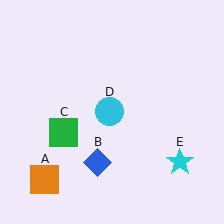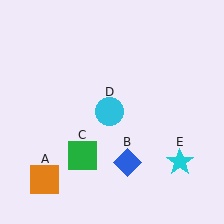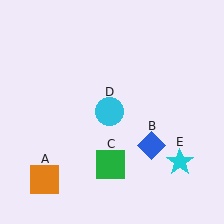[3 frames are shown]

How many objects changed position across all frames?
2 objects changed position: blue diamond (object B), green square (object C).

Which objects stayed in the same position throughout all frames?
Orange square (object A) and cyan circle (object D) and cyan star (object E) remained stationary.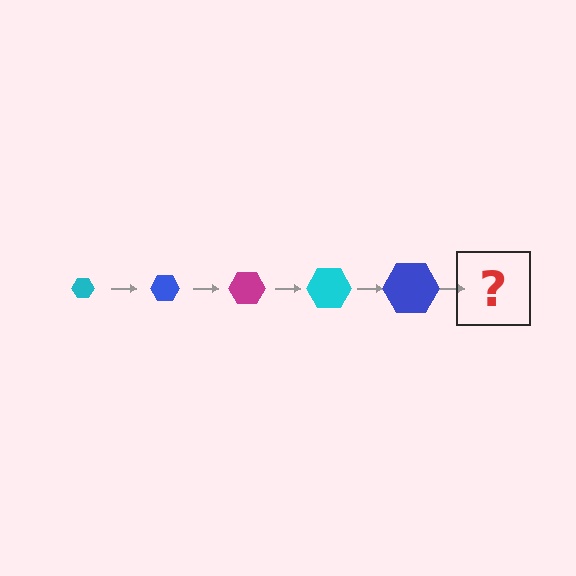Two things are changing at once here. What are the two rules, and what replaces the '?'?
The two rules are that the hexagon grows larger each step and the color cycles through cyan, blue, and magenta. The '?' should be a magenta hexagon, larger than the previous one.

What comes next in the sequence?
The next element should be a magenta hexagon, larger than the previous one.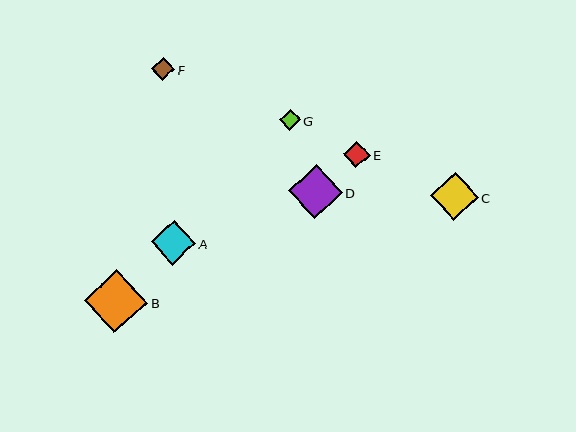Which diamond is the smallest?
Diamond G is the smallest with a size of approximately 21 pixels.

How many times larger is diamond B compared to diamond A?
Diamond B is approximately 1.4 times the size of diamond A.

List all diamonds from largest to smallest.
From largest to smallest: B, D, C, A, E, F, G.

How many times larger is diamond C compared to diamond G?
Diamond C is approximately 2.3 times the size of diamond G.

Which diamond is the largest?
Diamond B is the largest with a size of approximately 63 pixels.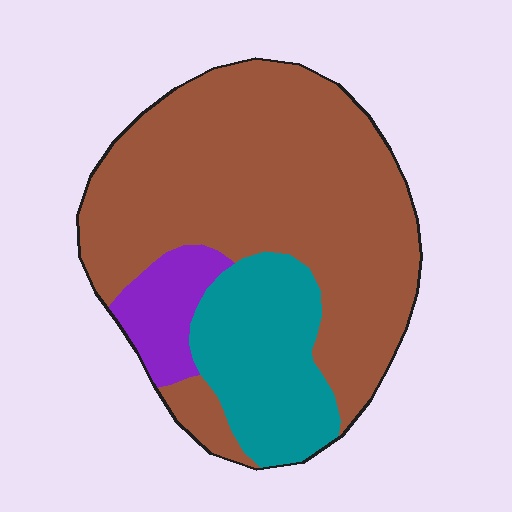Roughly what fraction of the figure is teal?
Teal takes up between a sixth and a third of the figure.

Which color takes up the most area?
Brown, at roughly 70%.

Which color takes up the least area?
Purple, at roughly 10%.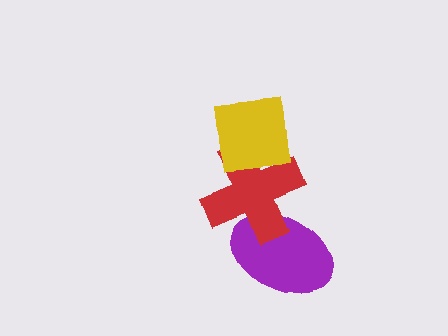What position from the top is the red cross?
The red cross is 2nd from the top.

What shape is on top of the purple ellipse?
The red cross is on top of the purple ellipse.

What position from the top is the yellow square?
The yellow square is 1st from the top.